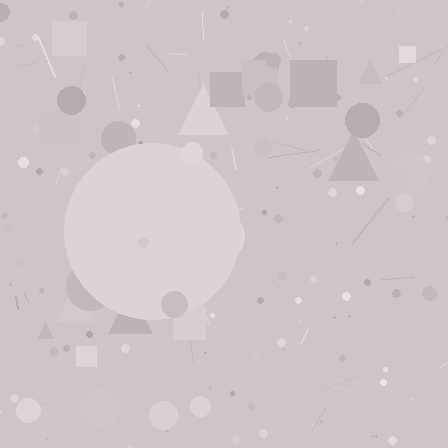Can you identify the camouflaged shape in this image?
The camouflaged shape is a circle.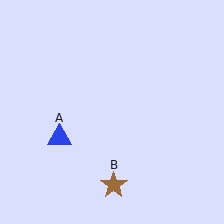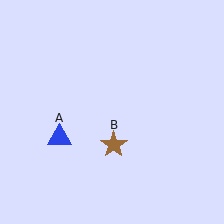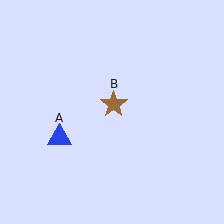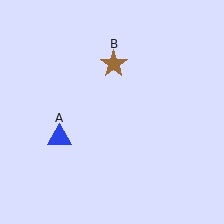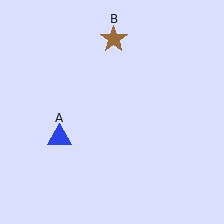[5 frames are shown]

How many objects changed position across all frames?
1 object changed position: brown star (object B).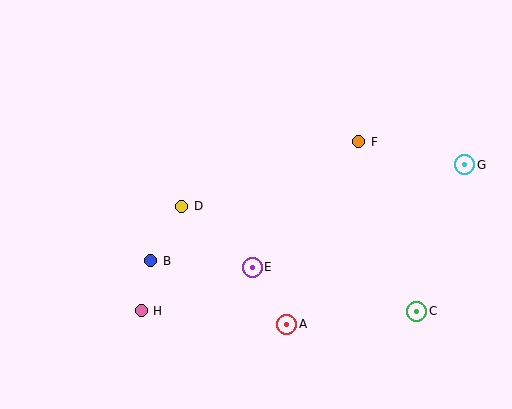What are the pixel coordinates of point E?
Point E is at (252, 267).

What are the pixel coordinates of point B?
Point B is at (151, 261).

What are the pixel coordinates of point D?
Point D is at (182, 206).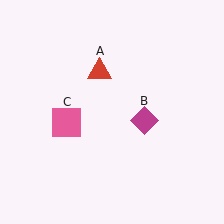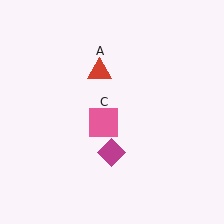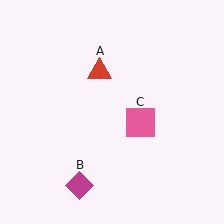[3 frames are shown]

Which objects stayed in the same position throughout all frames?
Red triangle (object A) remained stationary.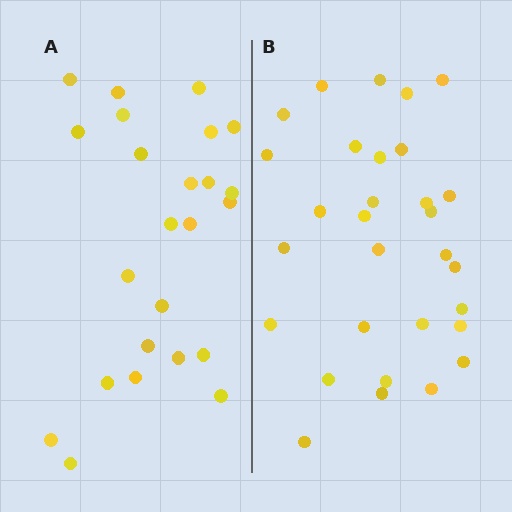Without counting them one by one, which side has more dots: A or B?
Region B (the right region) has more dots.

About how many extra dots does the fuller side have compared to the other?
Region B has about 6 more dots than region A.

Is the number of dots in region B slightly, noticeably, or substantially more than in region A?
Region B has noticeably more, but not dramatically so. The ratio is roughly 1.2 to 1.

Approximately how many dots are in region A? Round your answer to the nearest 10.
About 20 dots. (The exact count is 24, which rounds to 20.)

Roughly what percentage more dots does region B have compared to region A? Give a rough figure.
About 25% more.